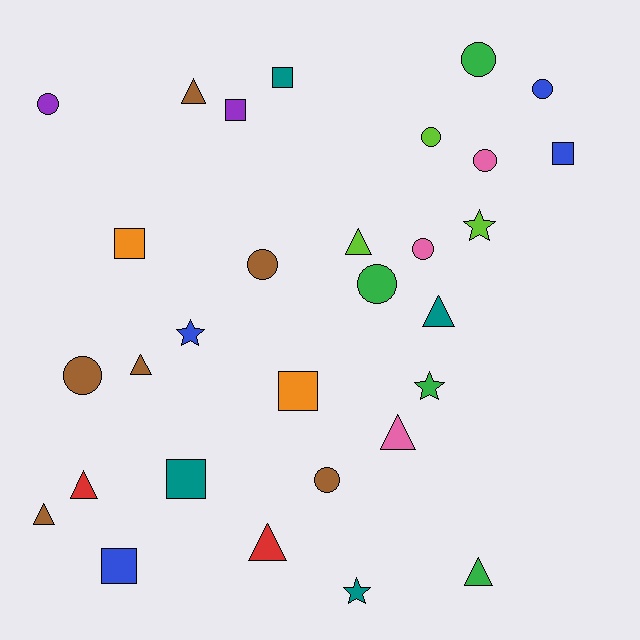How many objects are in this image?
There are 30 objects.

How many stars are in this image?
There are 4 stars.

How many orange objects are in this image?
There are 2 orange objects.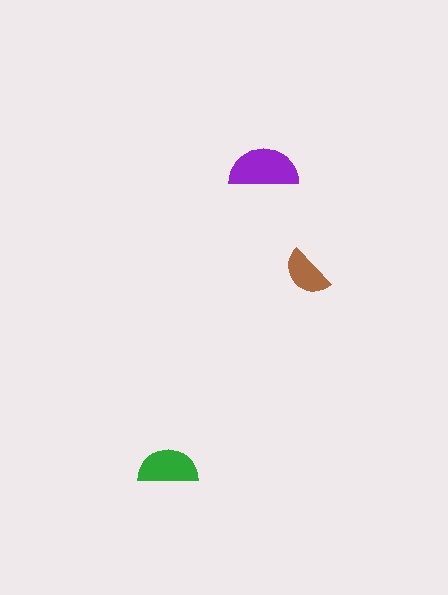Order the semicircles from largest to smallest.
the purple one, the green one, the brown one.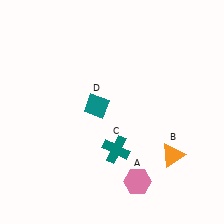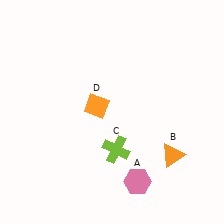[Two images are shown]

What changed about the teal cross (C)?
In Image 1, C is teal. In Image 2, it changed to lime.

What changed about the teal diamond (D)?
In Image 1, D is teal. In Image 2, it changed to orange.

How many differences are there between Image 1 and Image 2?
There are 2 differences between the two images.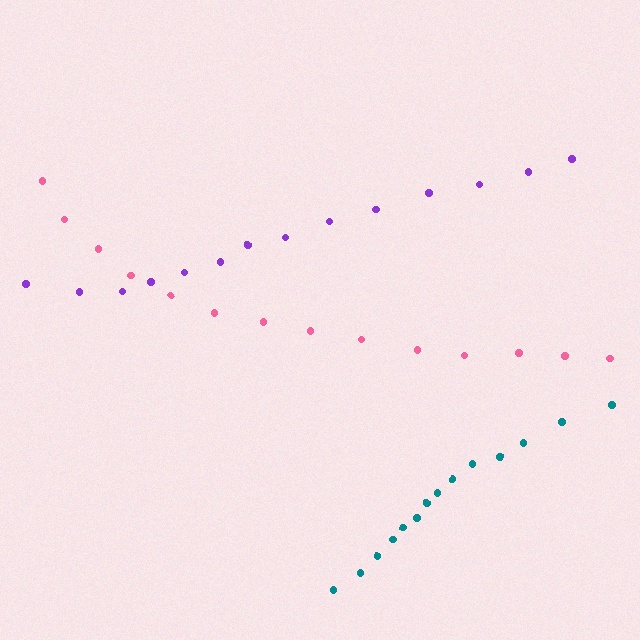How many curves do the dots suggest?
There are 3 distinct paths.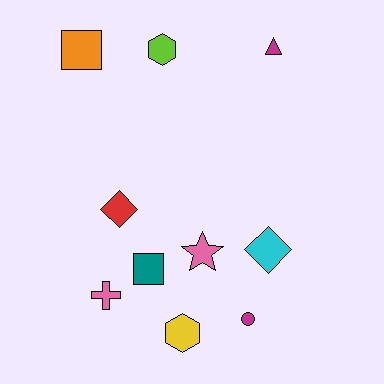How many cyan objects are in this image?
There is 1 cyan object.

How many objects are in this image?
There are 10 objects.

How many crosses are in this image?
There is 1 cross.